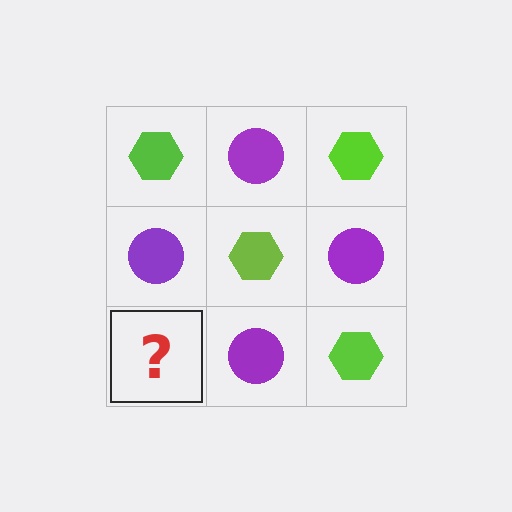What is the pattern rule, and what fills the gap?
The rule is that it alternates lime hexagon and purple circle in a checkerboard pattern. The gap should be filled with a lime hexagon.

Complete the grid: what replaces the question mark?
The question mark should be replaced with a lime hexagon.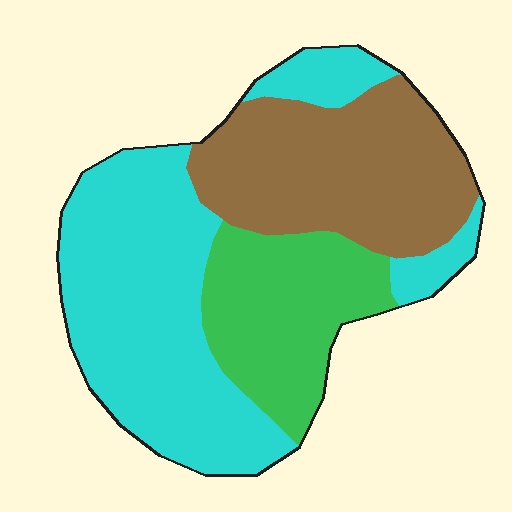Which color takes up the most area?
Cyan, at roughly 45%.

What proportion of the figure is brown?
Brown takes up about one third (1/3) of the figure.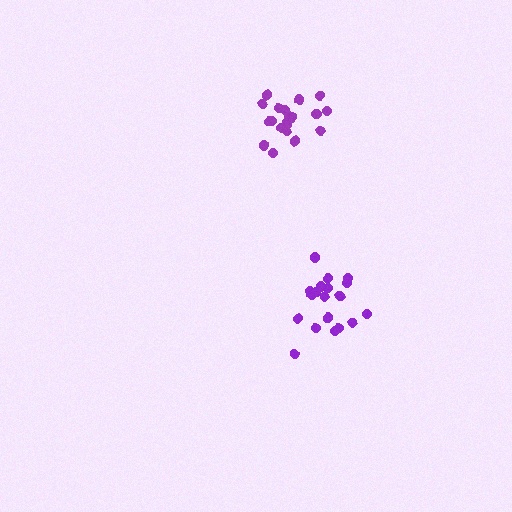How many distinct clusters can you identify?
There are 2 distinct clusters.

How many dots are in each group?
Group 1: 19 dots, Group 2: 20 dots (39 total).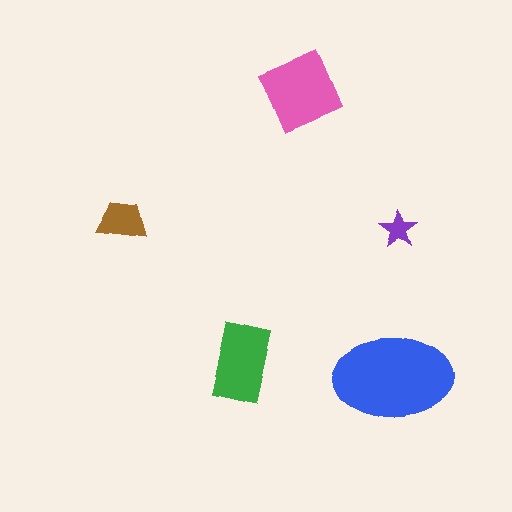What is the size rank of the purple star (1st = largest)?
5th.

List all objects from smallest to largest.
The purple star, the brown trapezoid, the green rectangle, the pink square, the blue ellipse.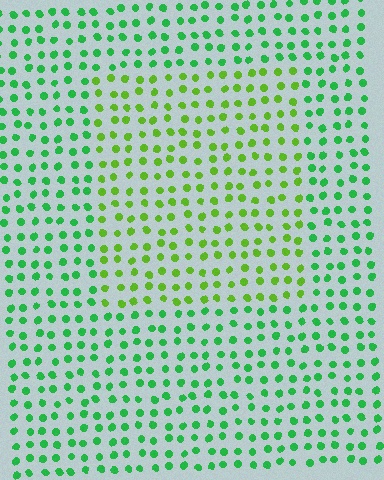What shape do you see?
I see a rectangle.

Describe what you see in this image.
The image is filled with small green elements in a uniform arrangement. A rectangle-shaped region is visible where the elements are tinted to a slightly different hue, forming a subtle color boundary.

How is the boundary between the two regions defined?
The boundary is defined purely by a slight shift in hue (about 37 degrees). Spacing, size, and orientation are identical on both sides.